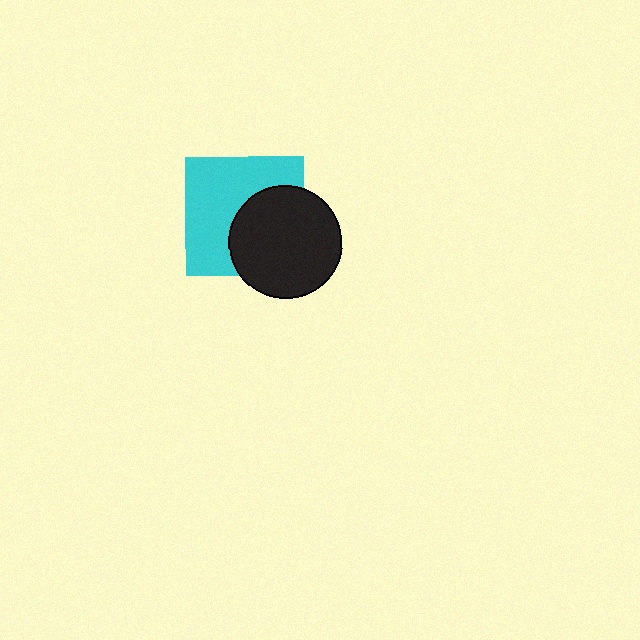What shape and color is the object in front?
The object in front is a black circle.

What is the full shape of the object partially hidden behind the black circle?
The partially hidden object is a cyan square.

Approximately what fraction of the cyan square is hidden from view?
Roughly 42% of the cyan square is hidden behind the black circle.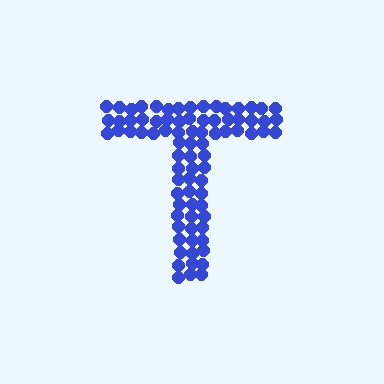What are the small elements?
The small elements are circles.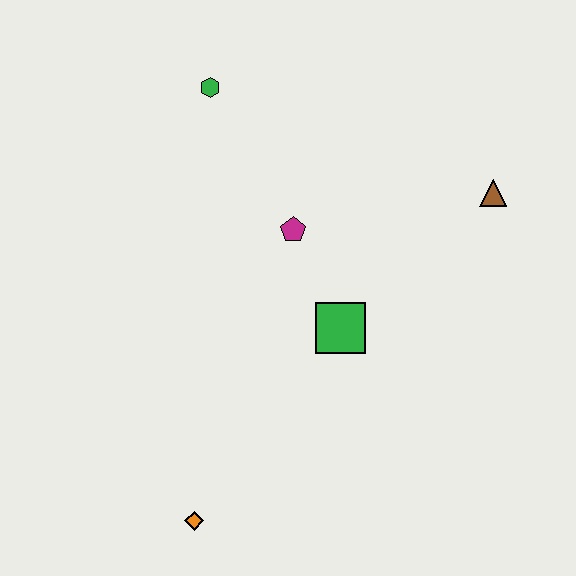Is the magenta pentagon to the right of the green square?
No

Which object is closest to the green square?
The magenta pentagon is closest to the green square.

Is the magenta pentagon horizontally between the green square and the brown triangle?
No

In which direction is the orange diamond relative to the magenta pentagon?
The orange diamond is below the magenta pentagon.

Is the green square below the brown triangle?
Yes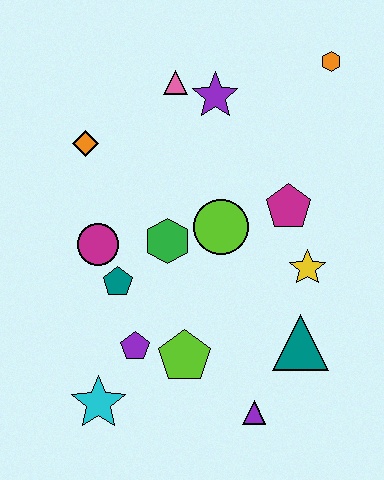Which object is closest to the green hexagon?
The lime circle is closest to the green hexagon.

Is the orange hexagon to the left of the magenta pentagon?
No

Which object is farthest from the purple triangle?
The orange hexagon is farthest from the purple triangle.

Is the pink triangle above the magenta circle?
Yes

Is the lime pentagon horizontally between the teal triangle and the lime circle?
No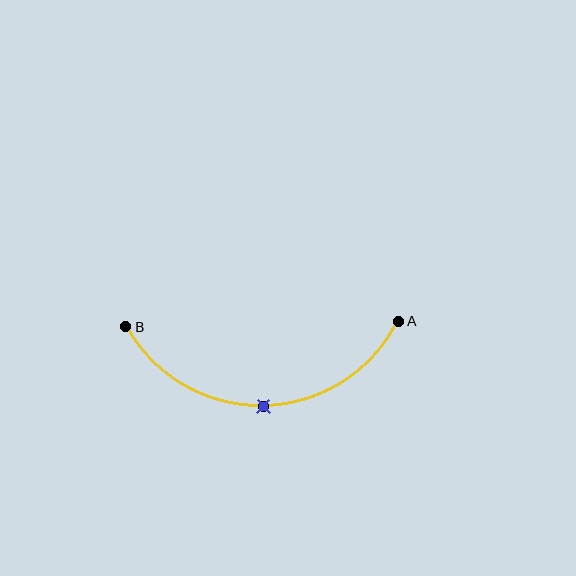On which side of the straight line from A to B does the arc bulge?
The arc bulges below the straight line connecting A and B.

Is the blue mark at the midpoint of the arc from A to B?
Yes. The blue mark lies on the arc at equal arc-length from both A and B — it is the arc midpoint.